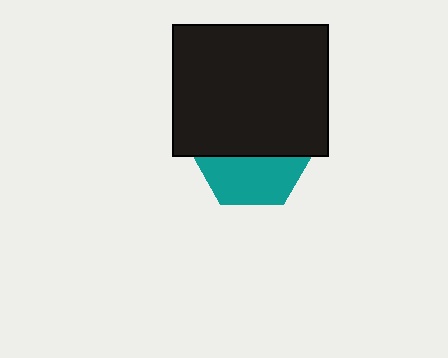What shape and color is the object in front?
The object in front is a black rectangle.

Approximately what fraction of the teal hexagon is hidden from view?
Roughly 59% of the teal hexagon is hidden behind the black rectangle.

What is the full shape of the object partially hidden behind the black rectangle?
The partially hidden object is a teal hexagon.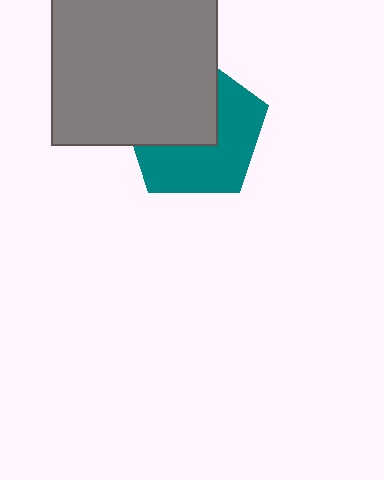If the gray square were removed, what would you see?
You would see the complete teal pentagon.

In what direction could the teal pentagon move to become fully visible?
The teal pentagon could move toward the lower-right. That would shift it out from behind the gray square entirely.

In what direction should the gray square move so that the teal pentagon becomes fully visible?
The gray square should move toward the upper-left. That is the shortest direction to clear the overlap and leave the teal pentagon fully visible.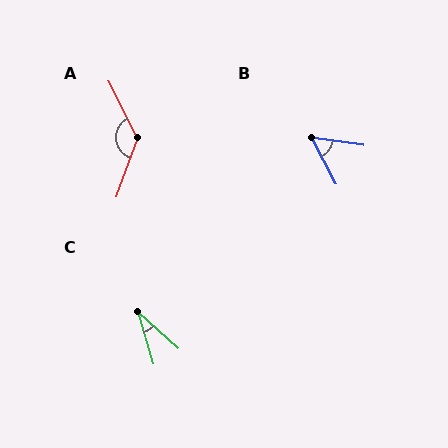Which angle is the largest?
A, at approximately 133 degrees.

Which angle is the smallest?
C, at approximately 31 degrees.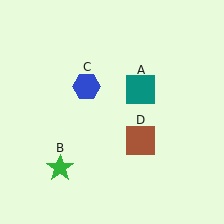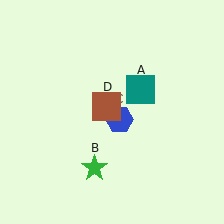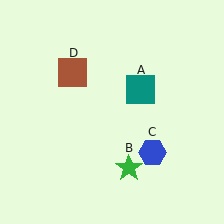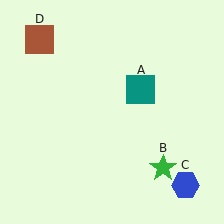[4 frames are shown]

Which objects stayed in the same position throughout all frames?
Teal square (object A) remained stationary.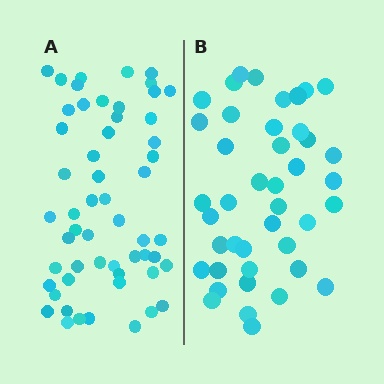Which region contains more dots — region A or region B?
Region A (the left region) has more dots.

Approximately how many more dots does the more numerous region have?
Region A has approximately 15 more dots than region B.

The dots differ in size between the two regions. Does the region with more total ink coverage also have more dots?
No. Region B has more total ink coverage because its dots are larger, but region A actually contains more individual dots. Total area can be misleading — the number of items is what matters here.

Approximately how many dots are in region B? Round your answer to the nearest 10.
About 40 dots. (The exact count is 42, which rounds to 40.)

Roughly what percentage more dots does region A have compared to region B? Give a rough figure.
About 30% more.